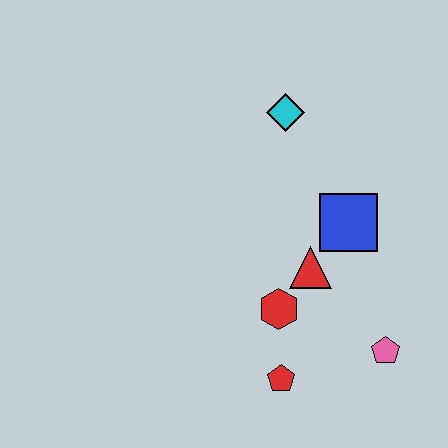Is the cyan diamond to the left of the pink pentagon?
Yes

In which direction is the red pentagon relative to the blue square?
The red pentagon is below the blue square.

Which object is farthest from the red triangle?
The cyan diamond is farthest from the red triangle.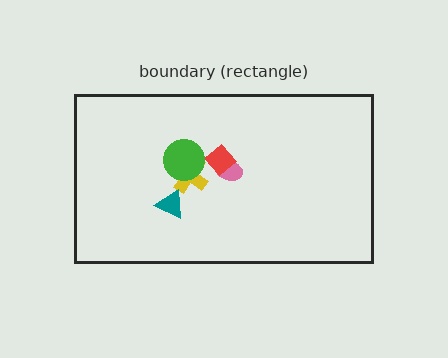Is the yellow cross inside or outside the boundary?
Inside.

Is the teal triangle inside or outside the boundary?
Inside.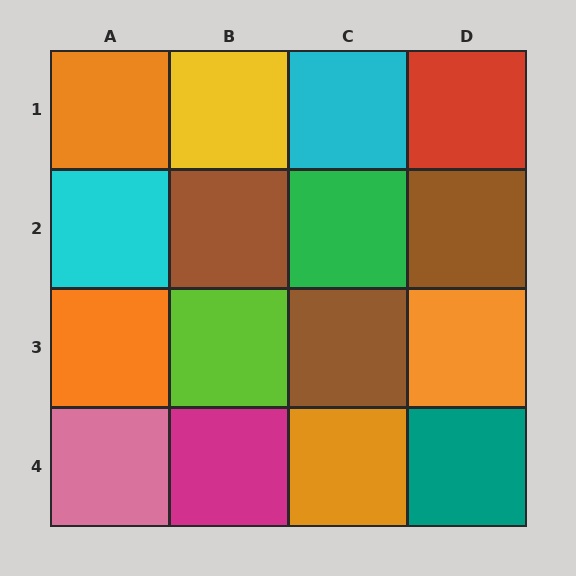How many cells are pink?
1 cell is pink.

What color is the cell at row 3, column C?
Brown.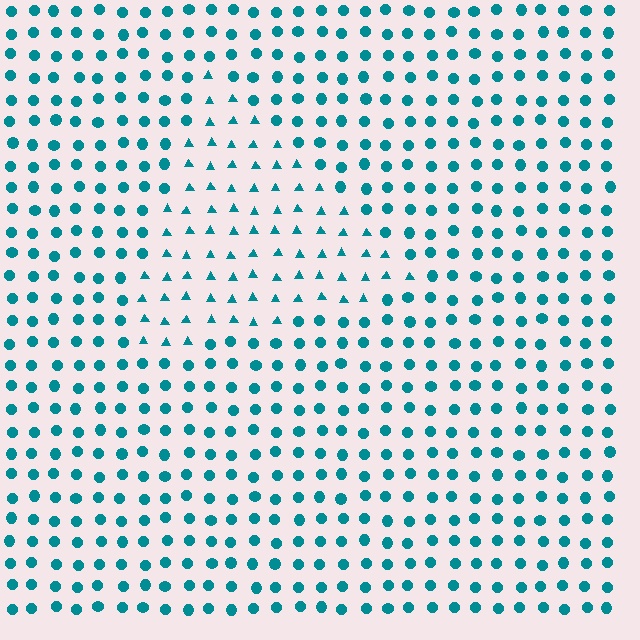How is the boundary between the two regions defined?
The boundary is defined by a change in element shape: triangles inside vs. circles outside. All elements share the same color and spacing.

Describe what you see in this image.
The image is filled with small teal elements arranged in a uniform grid. A triangle-shaped region contains triangles, while the surrounding area contains circles. The boundary is defined purely by the change in element shape.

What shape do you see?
I see a triangle.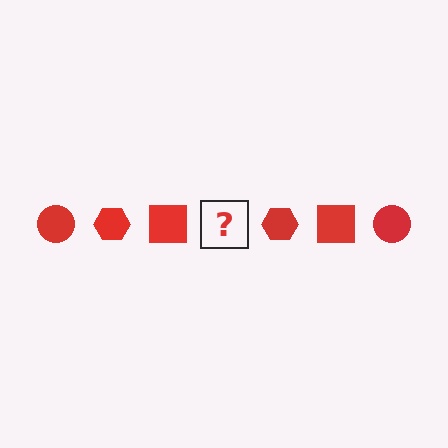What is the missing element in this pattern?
The missing element is a red circle.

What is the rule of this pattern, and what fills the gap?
The rule is that the pattern cycles through circle, hexagon, square shapes in red. The gap should be filled with a red circle.